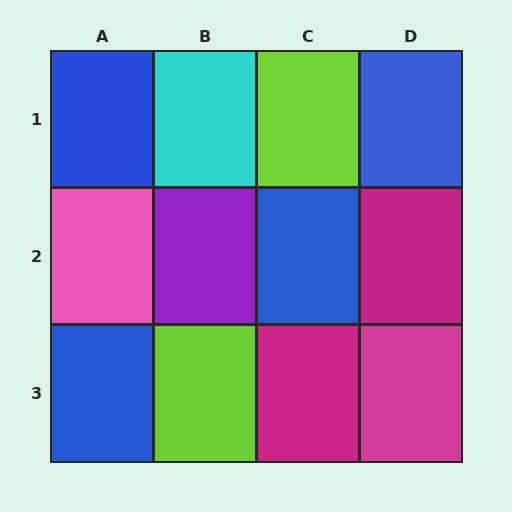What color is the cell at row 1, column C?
Lime.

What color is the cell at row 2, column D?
Magenta.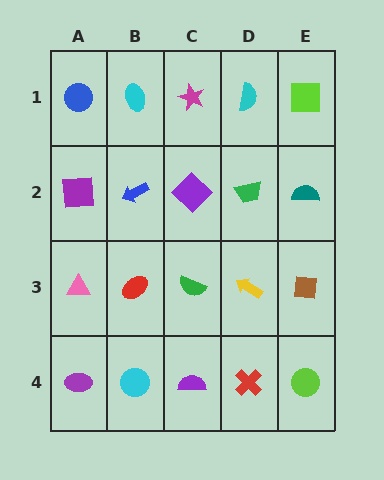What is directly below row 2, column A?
A pink triangle.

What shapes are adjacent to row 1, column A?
A purple square (row 2, column A), a cyan ellipse (row 1, column B).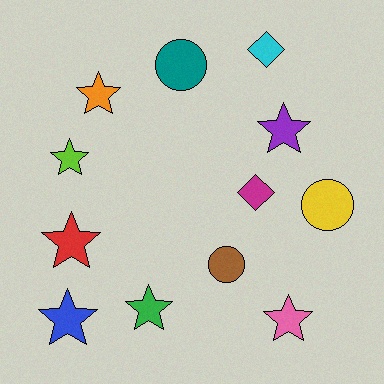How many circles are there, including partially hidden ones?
There are 3 circles.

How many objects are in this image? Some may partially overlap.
There are 12 objects.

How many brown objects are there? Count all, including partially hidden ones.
There is 1 brown object.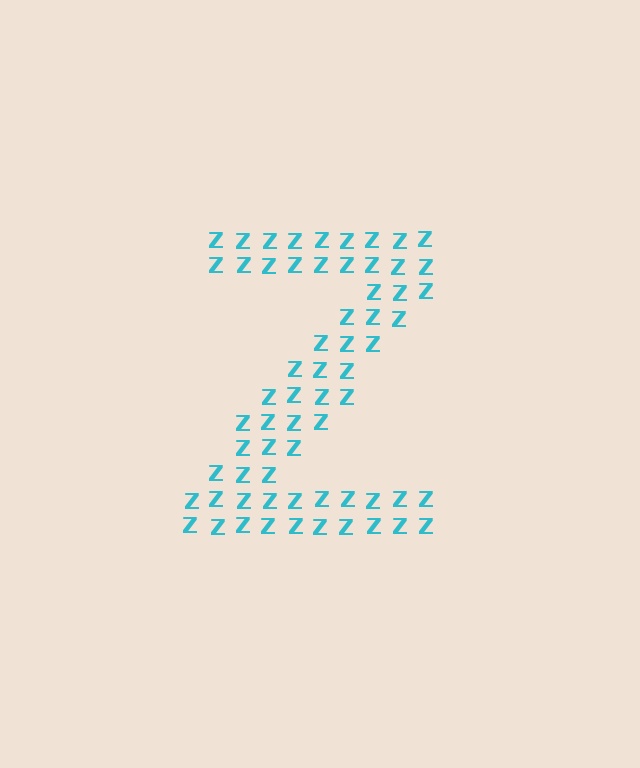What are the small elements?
The small elements are letter Z's.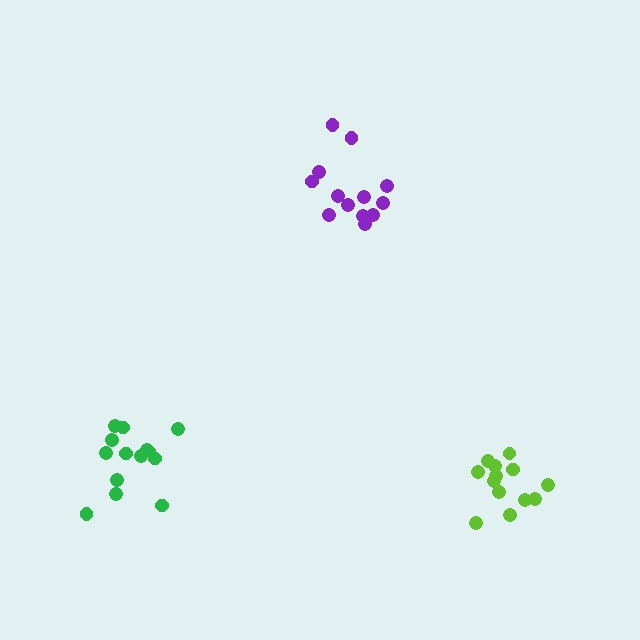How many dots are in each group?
Group 1: 13 dots, Group 2: 13 dots, Group 3: 14 dots (40 total).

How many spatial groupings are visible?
There are 3 spatial groupings.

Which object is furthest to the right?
The lime cluster is rightmost.